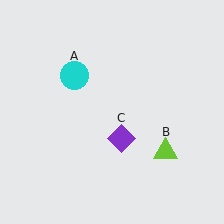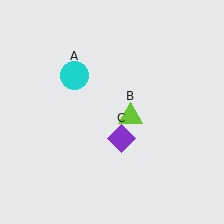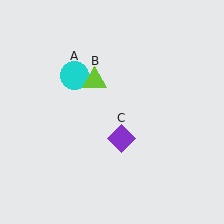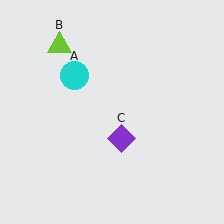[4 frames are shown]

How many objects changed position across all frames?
1 object changed position: lime triangle (object B).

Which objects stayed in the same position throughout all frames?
Cyan circle (object A) and purple diamond (object C) remained stationary.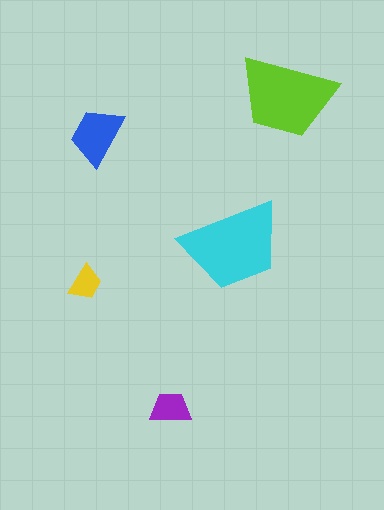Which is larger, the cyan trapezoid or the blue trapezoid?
The cyan one.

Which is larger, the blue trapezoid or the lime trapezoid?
The lime one.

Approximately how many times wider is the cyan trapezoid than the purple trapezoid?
About 2.5 times wider.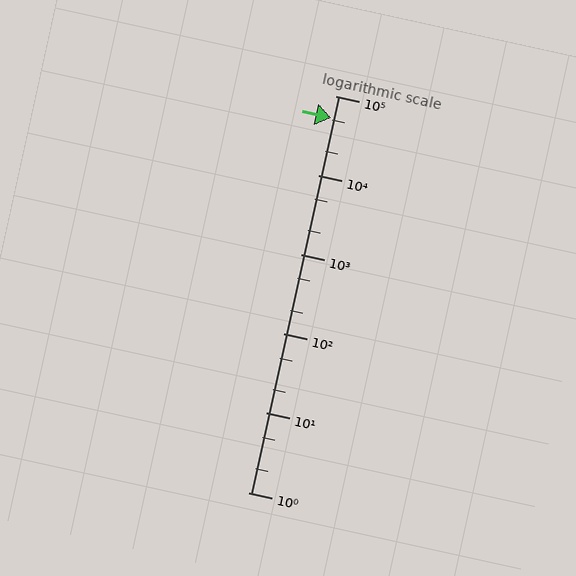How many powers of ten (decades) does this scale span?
The scale spans 5 decades, from 1 to 100000.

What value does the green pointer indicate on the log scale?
The pointer indicates approximately 53000.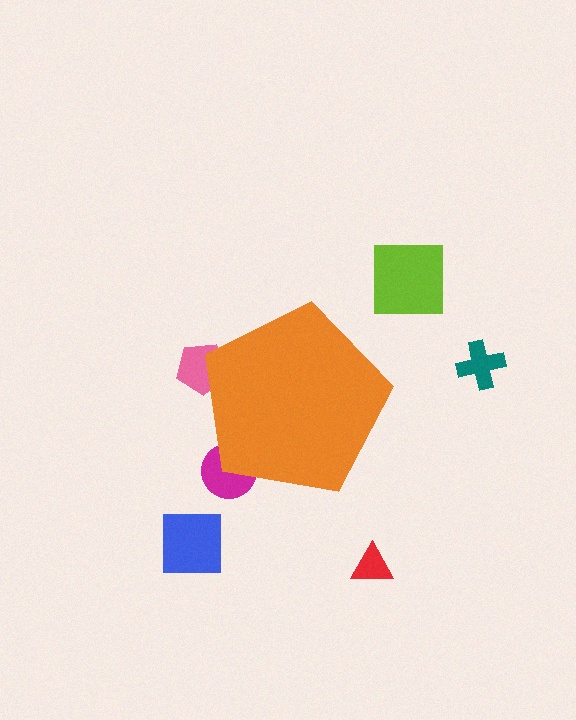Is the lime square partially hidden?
No, the lime square is fully visible.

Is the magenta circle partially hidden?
Yes, the magenta circle is partially hidden behind the orange pentagon.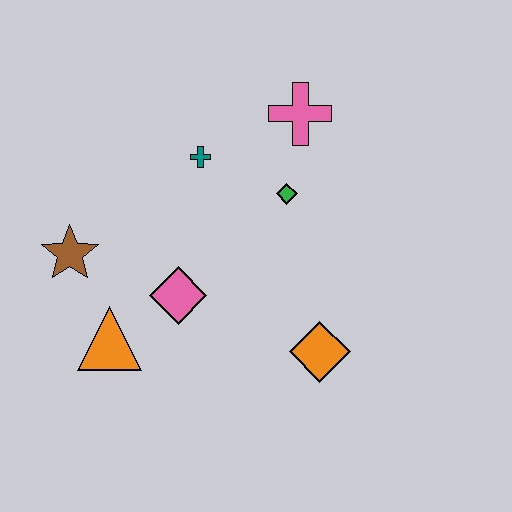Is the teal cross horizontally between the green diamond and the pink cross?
No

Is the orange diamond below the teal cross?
Yes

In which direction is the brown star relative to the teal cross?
The brown star is to the left of the teal cross.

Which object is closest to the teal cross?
The green diamond is closest to the teal cross.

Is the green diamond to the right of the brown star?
Yes